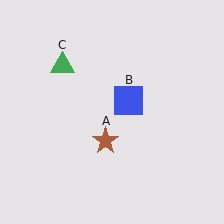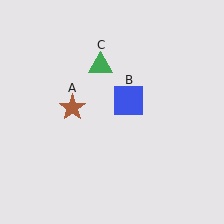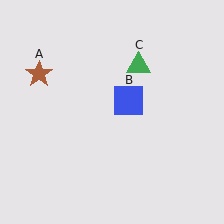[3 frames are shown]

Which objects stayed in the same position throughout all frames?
Blue square (object B) remained stationary.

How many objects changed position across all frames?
2 objects changed position: brown star (object A), green triangle (object C).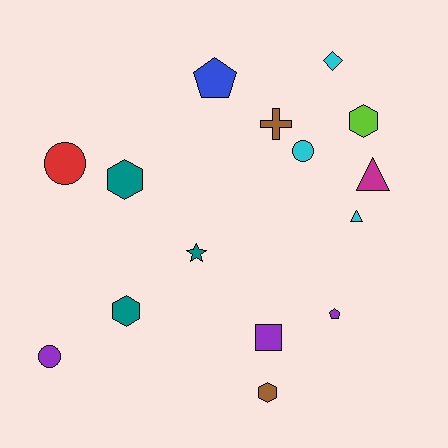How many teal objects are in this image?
There are 3 teal objects.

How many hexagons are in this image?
There are 4 hexagons.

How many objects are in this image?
There are 15 objects.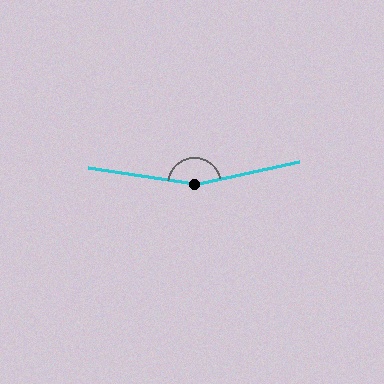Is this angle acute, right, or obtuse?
It is obtuse.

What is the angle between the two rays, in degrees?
Approximately 158 degrees.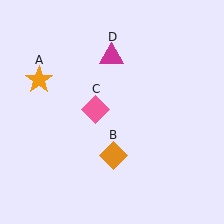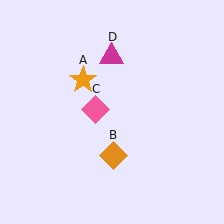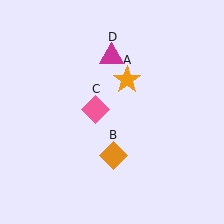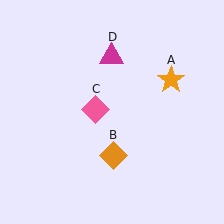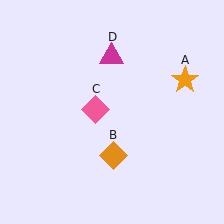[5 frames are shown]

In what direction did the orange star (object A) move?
The orange star (object A) moved right.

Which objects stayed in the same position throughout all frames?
Orange diamond (object B) and pink diamond (object C) and magenta triangle (object D) remained stationary.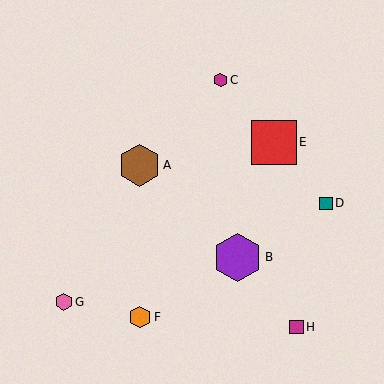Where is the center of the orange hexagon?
The center of the orange hexagon is at (140, 317).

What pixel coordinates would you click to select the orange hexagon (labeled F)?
Click at (140, 317) to select the orange hexagon F.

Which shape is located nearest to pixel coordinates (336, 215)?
The teal square (labeled D) at (326, 203) is nearest to that location.